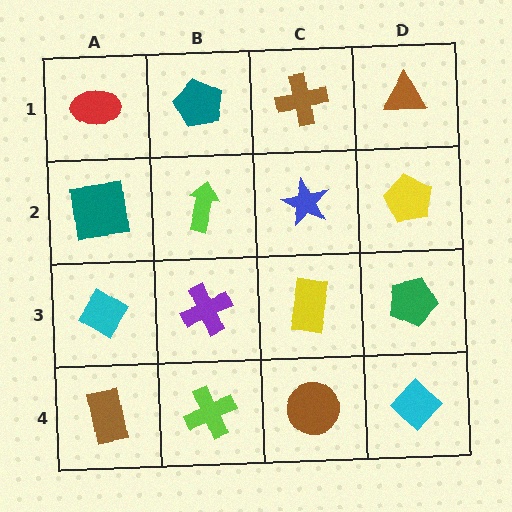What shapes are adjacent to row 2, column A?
A red ellipse (row 1, column A), a cyan diamond (row 3, column A), a lime arrow (row 2, column B).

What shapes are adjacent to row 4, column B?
A purple cross (row 3, column B), a brown rectangle (row 4, column A), a brown circle (row 4, column C).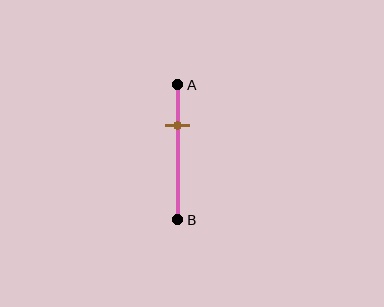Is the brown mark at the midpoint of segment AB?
No, the mark is at about 30% from A, not at the 50% midpoint.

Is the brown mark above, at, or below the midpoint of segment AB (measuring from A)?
The brown mark is above the midpoint of segment AB.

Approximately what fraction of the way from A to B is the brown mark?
The brown mark is approximately 30% of the way from A to B.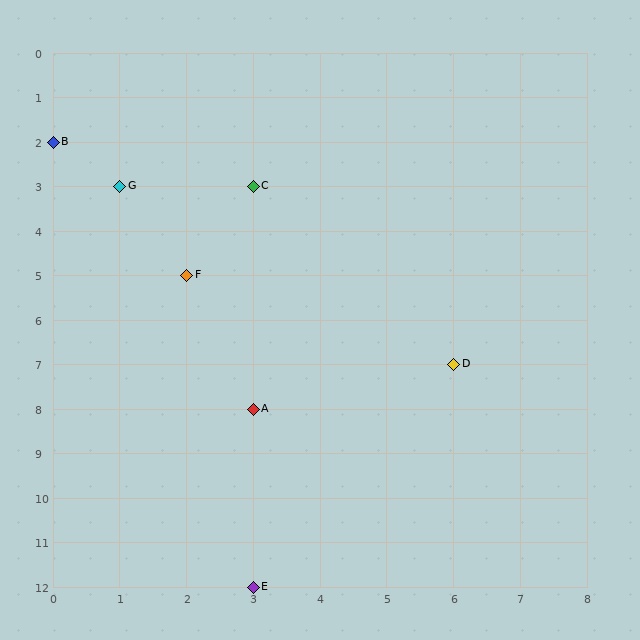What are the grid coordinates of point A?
Point A is at grid coordinates (3, 8).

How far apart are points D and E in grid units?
Points D and E are 3 columns and 5 rows apart (about 5.8 grid units diagonally).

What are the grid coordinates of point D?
Point D is at grid coordinates (6, 7).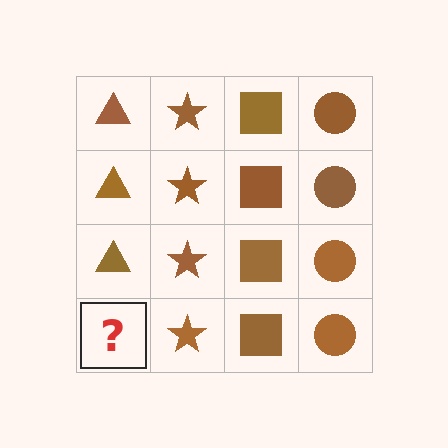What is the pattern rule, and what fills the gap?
The rule is that each column has a consistent shape. The gap should be filled with a brown triangle.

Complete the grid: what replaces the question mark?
The question mark should be replaced with a brown triangle.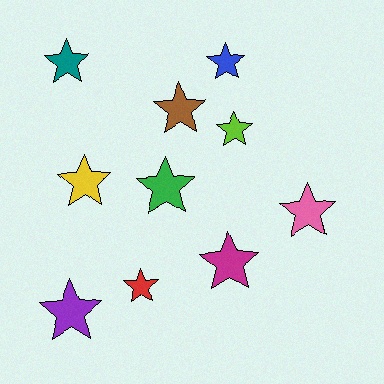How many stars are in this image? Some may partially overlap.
There are 10 stars.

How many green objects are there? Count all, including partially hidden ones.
There is 1 green object.